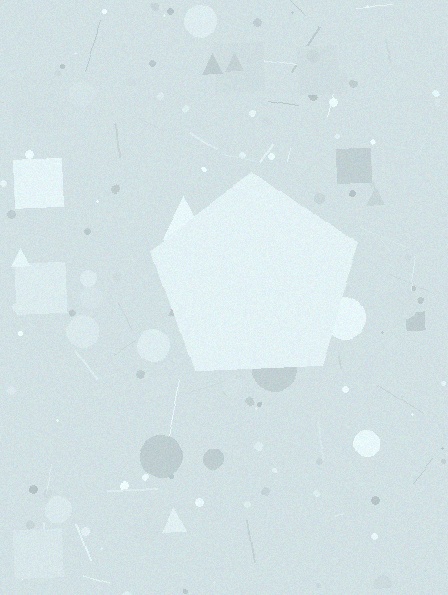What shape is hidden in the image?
A pentagon is hidden in the image.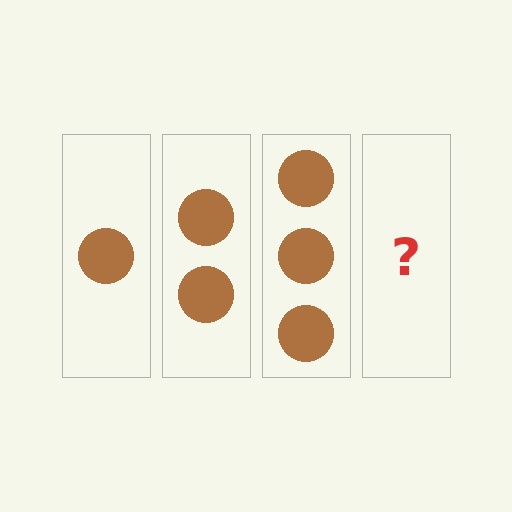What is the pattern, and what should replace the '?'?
The pattern is that each step adds one more circle. The '?' should be 4 circles.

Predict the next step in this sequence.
The next step is 4 circles.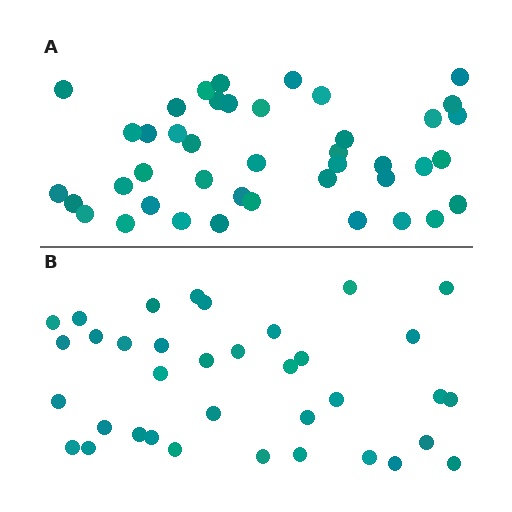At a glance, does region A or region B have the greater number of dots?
Region A (the top region) has more dots.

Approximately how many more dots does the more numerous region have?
Region A has about 6 more dots than region B.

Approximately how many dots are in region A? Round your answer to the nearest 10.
About 40 dots. (The exact count is 42, which rounds to 40.)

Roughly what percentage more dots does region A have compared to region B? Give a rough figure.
About 15% more.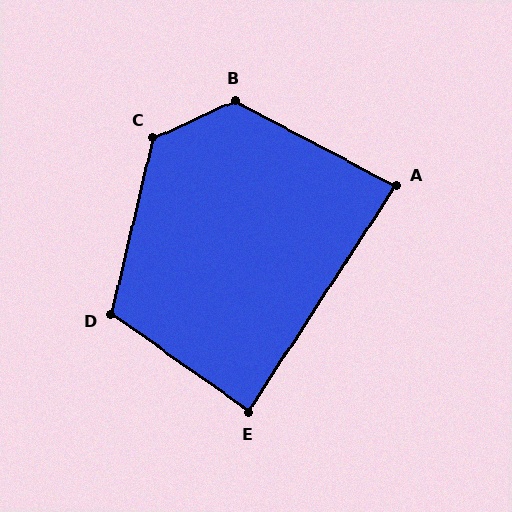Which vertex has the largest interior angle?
C, at approximately 128 degrees.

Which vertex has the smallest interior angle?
A, at approximately 85 degrees.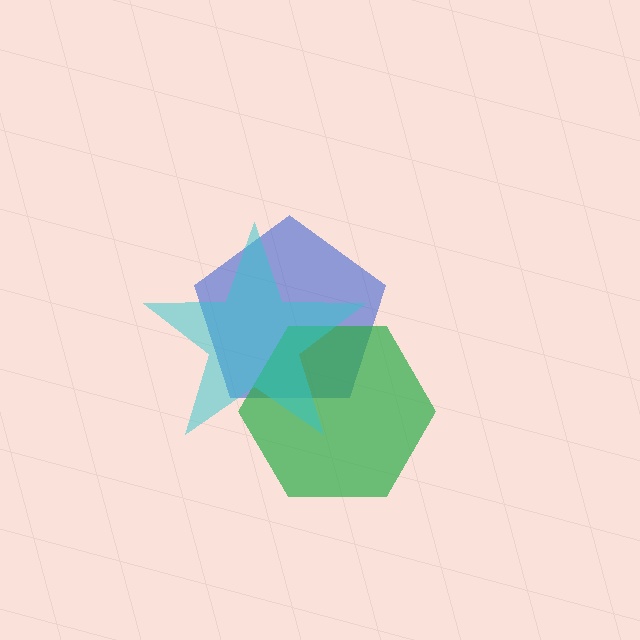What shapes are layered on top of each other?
The layered shapes are: a blue pentagon, a green hexagon, a cyan star.